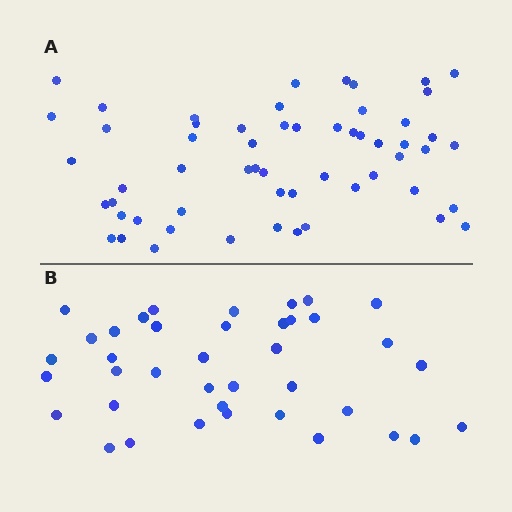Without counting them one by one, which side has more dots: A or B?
Region A (the top region) has more dots.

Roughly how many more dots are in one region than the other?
Region A has approximately 20 more dots than region B.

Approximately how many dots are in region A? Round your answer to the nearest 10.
About 60 dots. (The exact count is 57, which rounds to 60.)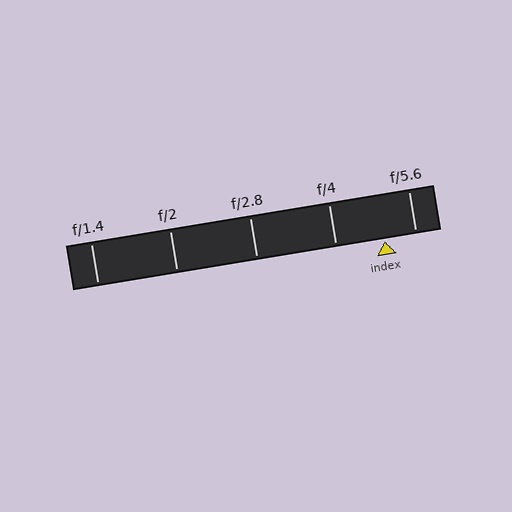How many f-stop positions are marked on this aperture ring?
There are 5 f-stop positions marked.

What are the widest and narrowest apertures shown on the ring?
The widest aperture shown is f/1.4 and the narrowest is f/5.6.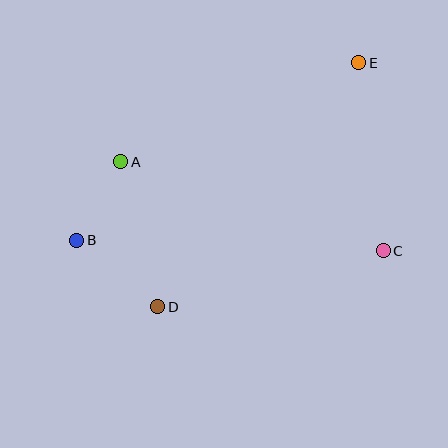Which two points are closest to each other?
Points A and B are closest to each other.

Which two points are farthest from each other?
Points B and E are farthest from each other.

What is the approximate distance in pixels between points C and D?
The distance between C and D is approximately 232 pixels.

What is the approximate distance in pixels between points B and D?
The distance between B and D is approximately 105 pixels.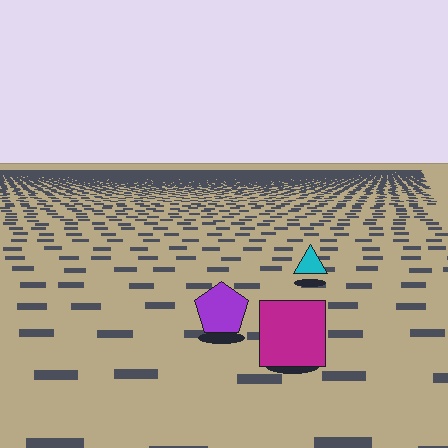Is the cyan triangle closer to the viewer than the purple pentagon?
No. The purple pentagon is closer — you can tell from the texture gradient: the ground texture is coarser near it.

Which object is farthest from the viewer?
The cyan triangle is farthest from the viewer. It appears smaller and the ground texture around it is denser.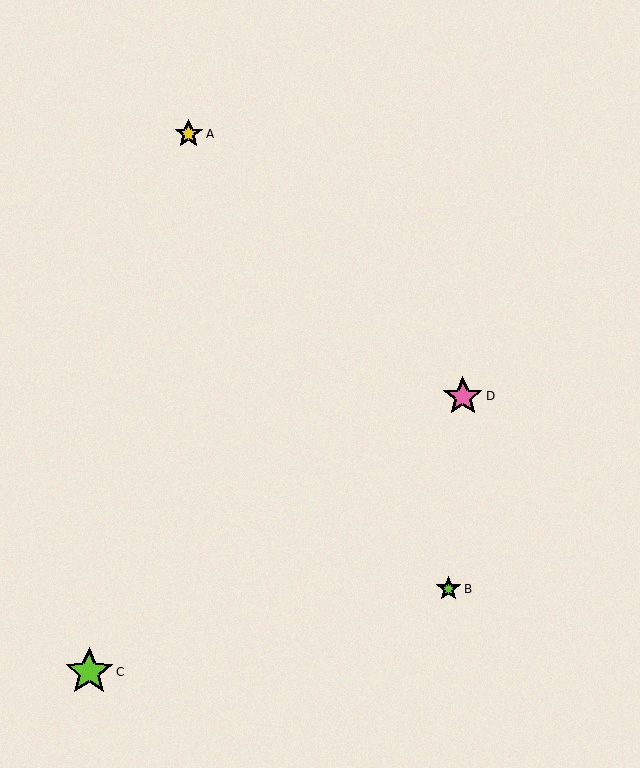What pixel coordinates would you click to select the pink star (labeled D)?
Click at (463, 396) to select the pink star D.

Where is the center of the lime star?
The center of the lime star is at (449, 589).